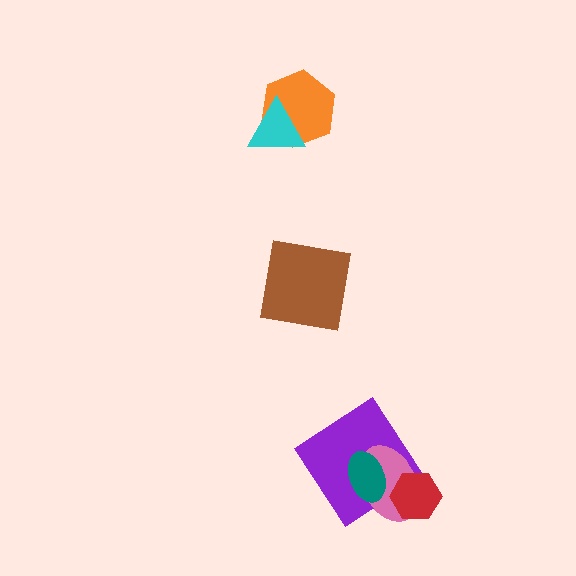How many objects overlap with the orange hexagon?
1 object overlaps with the orange hexagon.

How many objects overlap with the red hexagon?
1 object overlaps with the red hexagon.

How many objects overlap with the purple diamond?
2 objects overlap with the purple diamond.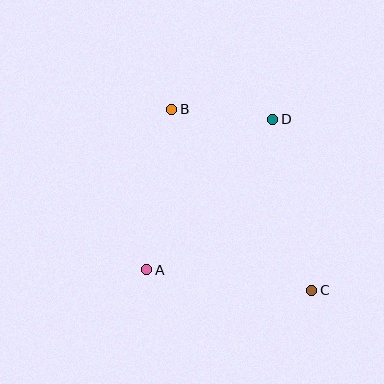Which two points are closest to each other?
Points B and D are closest to each other.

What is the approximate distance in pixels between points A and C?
The distance between A and C is approximately 166 pixels.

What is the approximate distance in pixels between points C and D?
The distance between C and D is approximately 175 pixels.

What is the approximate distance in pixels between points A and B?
The distance between A and B is approximately 163 pixels.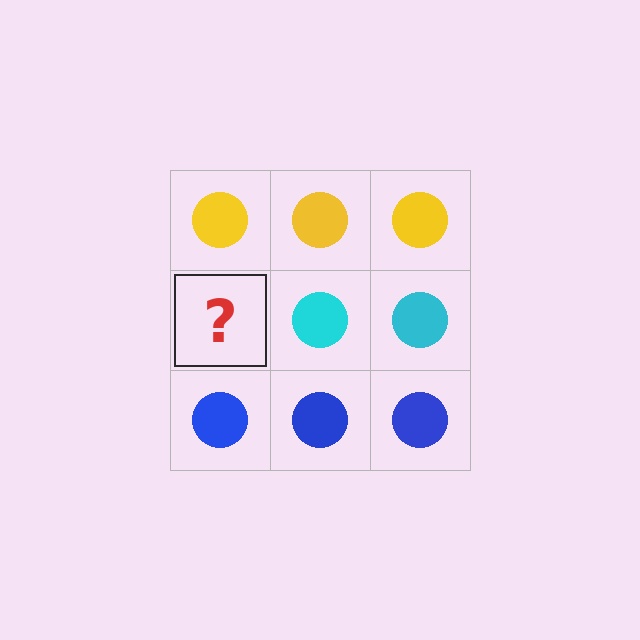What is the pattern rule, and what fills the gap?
The rule is that each row has a consistent color. The gap should be filled with a cyan circle.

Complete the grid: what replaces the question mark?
The question mark should be replaced with a cyan circle.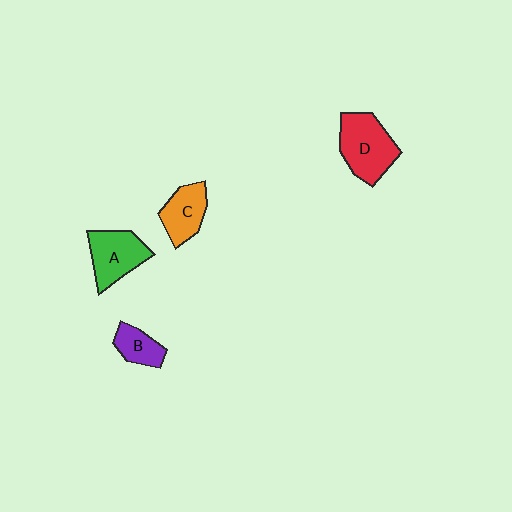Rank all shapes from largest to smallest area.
From largest to smallest: D (red), A (green), C (orange), B (purple).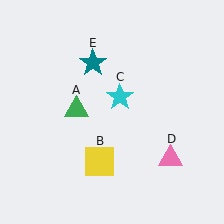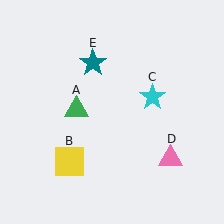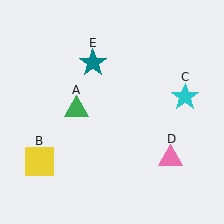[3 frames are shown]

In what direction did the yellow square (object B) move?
The yellow square (object B) moved left.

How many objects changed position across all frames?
2 objects changed position: yellow square (object B), cyan star (object C).